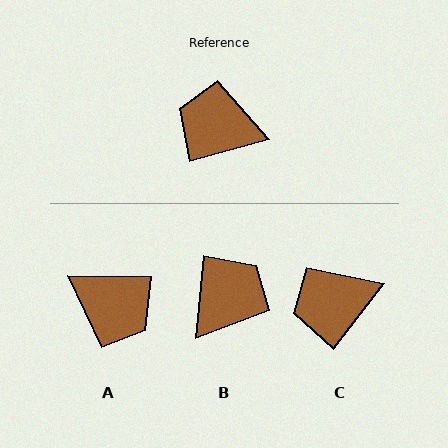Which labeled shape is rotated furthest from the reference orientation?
A, about 164 degrees away.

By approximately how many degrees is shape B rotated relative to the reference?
Approximately 111 degrees clockwise.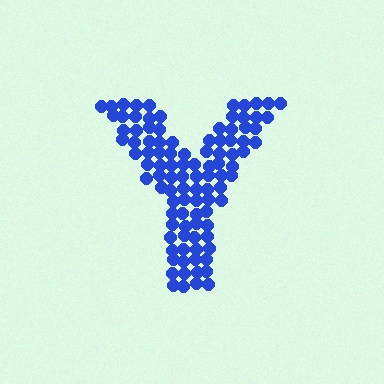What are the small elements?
The small elements are circles.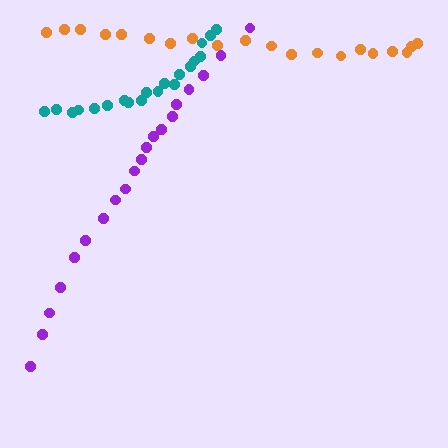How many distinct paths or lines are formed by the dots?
There are 3 distinct paths.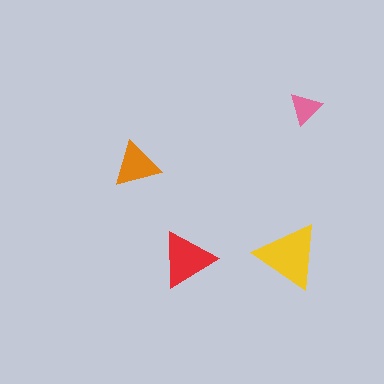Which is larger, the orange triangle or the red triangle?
The red one.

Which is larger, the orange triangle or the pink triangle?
The orange one.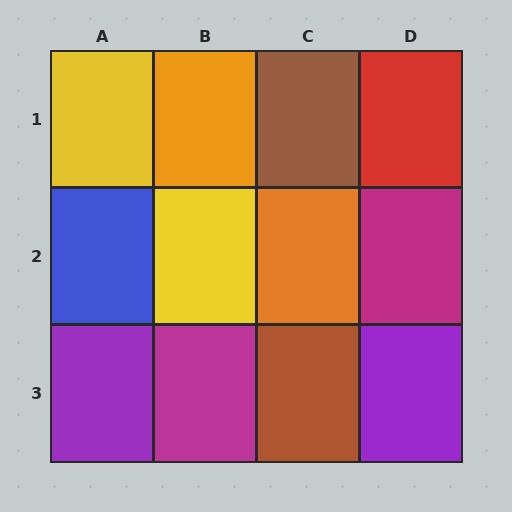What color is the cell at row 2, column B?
Yellow.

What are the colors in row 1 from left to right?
Yellow, orange, brown, red.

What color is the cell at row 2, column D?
Magenta.